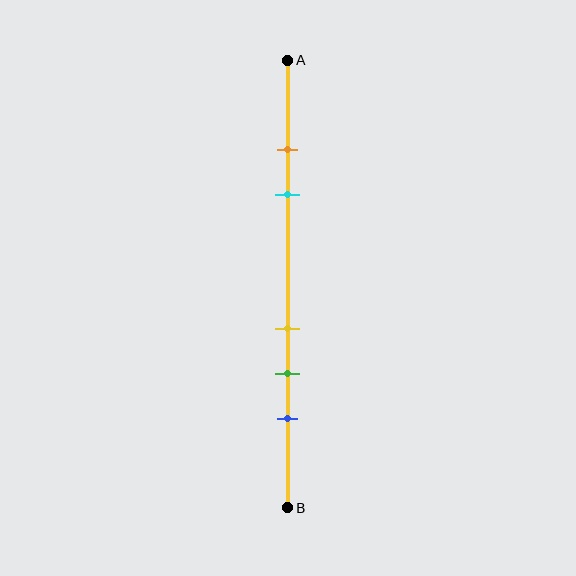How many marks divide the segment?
There are 5 marks dividing the segment.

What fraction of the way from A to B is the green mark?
The green mark is approximately 70% (0.7) of the way from A to B.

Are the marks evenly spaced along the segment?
No, the marks are not evenly spaced.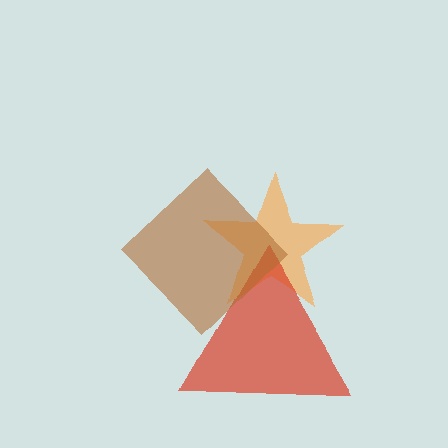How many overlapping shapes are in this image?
There are 3 overlapping shapes in the image.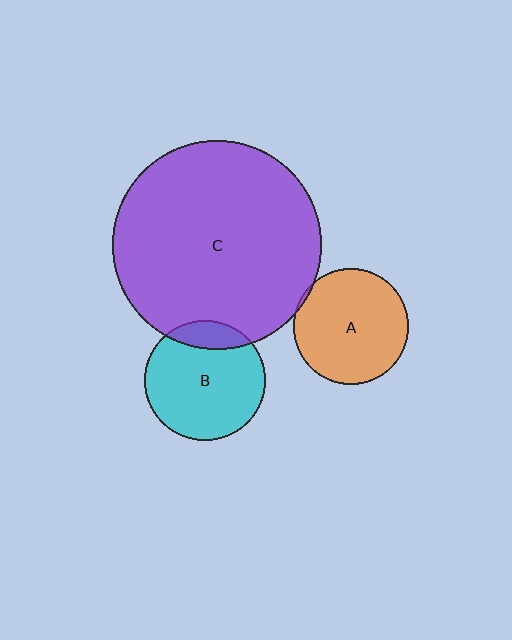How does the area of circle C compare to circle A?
Approximately 3.3 times.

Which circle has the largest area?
Circle C (purple).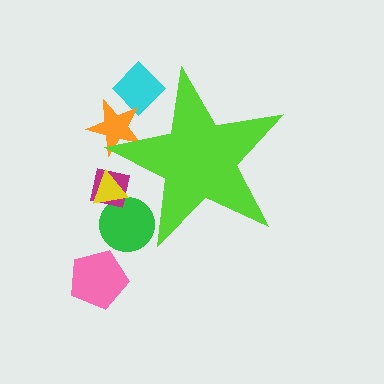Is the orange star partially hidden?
Yes, the orange star is partially hidden behind the lime star.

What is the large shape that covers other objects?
A lime star.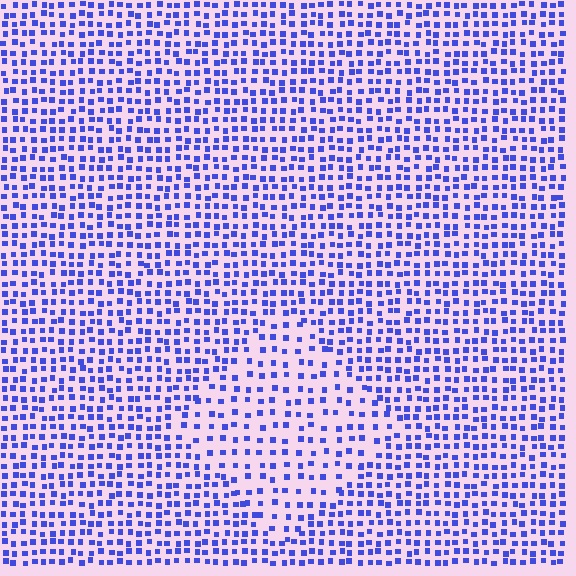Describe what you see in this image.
The image contains small blue elements arranged at two different densities. A diamond-shaped region is visible where the elements are less densely packed than the surrounding area.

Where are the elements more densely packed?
The elements are more densely packed outside the diamond boundary.